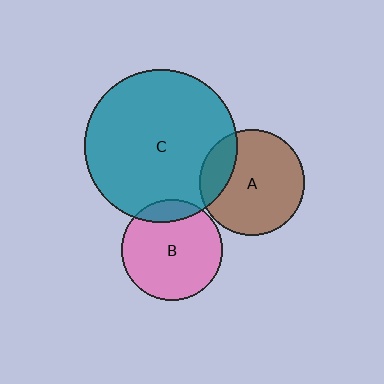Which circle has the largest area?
Circle C (teal).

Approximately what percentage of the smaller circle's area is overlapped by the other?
Approximately 20%.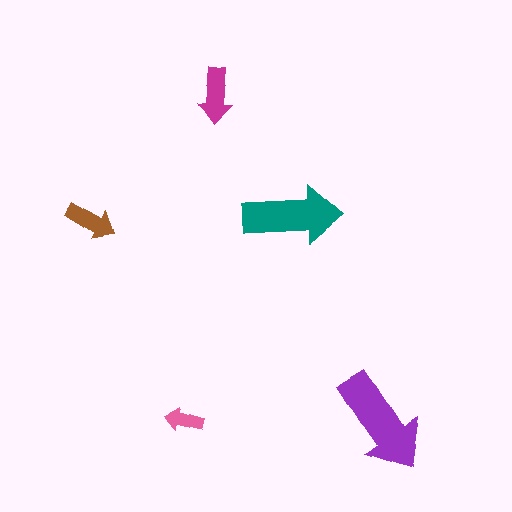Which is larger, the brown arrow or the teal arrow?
The teal one.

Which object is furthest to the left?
The brown arrow is leftmost.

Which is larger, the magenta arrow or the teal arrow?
The teal one.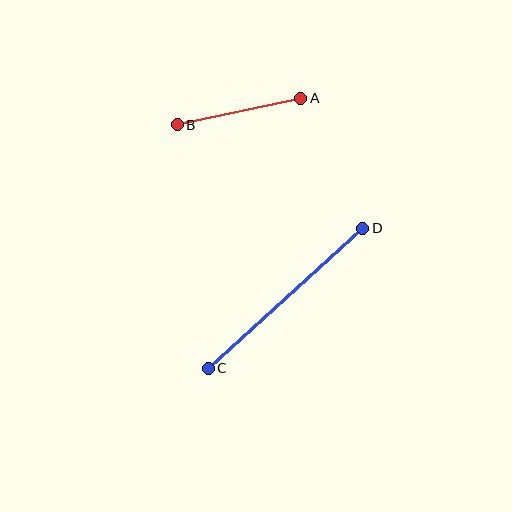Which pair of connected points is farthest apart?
Points C and D are farthest apart.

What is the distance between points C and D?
The distance is approximately 208 pixels.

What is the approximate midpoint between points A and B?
The midpoint is at approximately (239, 112) pixels.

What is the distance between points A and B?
The distance is approximately 126 pixels.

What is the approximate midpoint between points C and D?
The midpoint is at approximately (285, 298) pixels.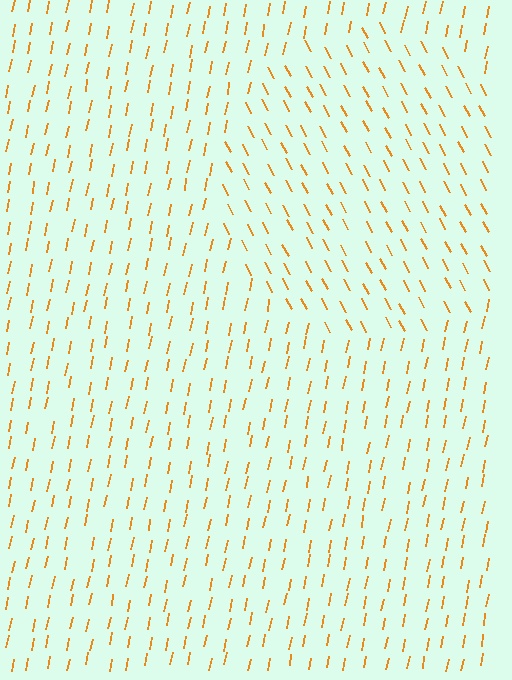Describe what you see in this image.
The image is filled with small orange line segments. A circle region in the image has lines oriented differently from the surrounding lines, creating a visible texture boundary.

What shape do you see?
I see a circle.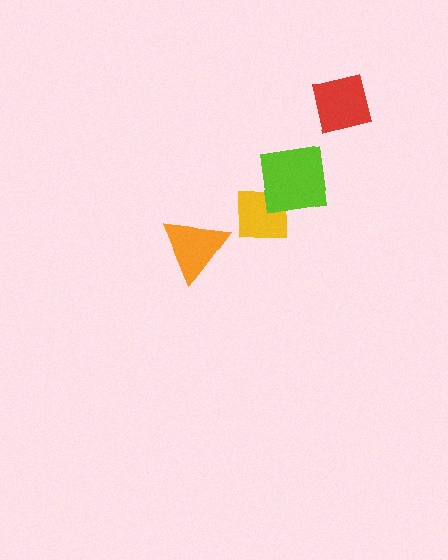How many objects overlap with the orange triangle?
0 objects overlap with the orange triangle.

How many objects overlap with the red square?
0 objects overlap with the red square.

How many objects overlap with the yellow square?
1 object overlaps with the yellow square.